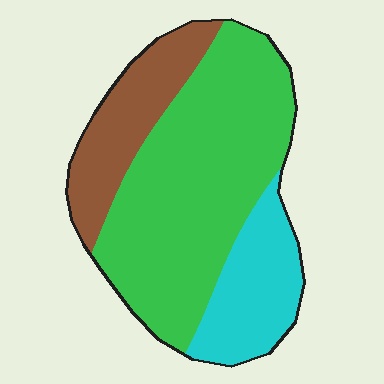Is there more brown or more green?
Green.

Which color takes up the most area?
Green, at roughly 60%.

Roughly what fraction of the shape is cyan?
Cyan covers around 20% of the shape.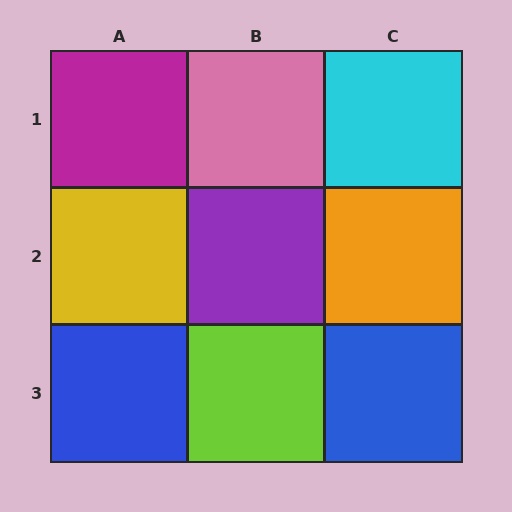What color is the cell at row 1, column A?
Magenta.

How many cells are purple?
1 cell is purple.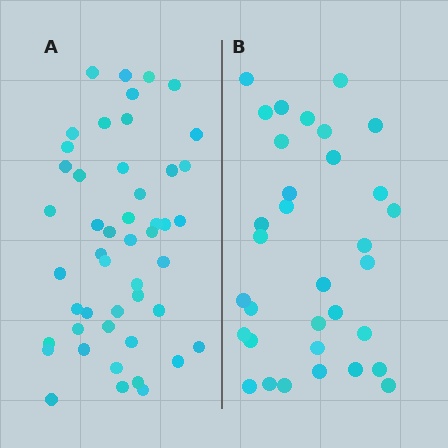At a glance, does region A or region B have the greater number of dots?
Region A (the left region) has more dots.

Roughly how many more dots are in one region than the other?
Region A has approximately 15 more dots than region B.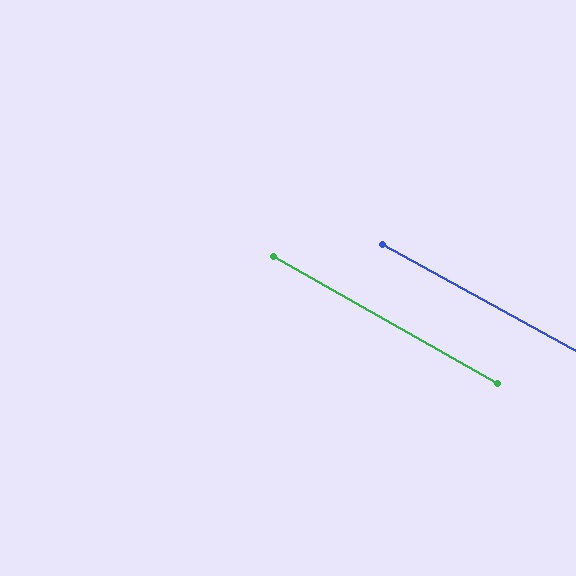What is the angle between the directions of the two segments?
Approximately 1 degree.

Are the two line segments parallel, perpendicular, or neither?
Parallel — their directions differ by only 0.9°.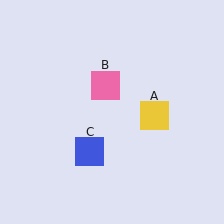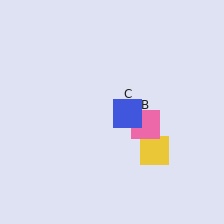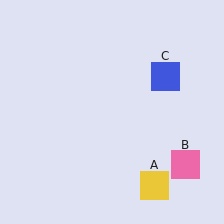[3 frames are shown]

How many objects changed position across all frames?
3 objects changed position: yellow square (object A), pink square (object B), blue square (object C).